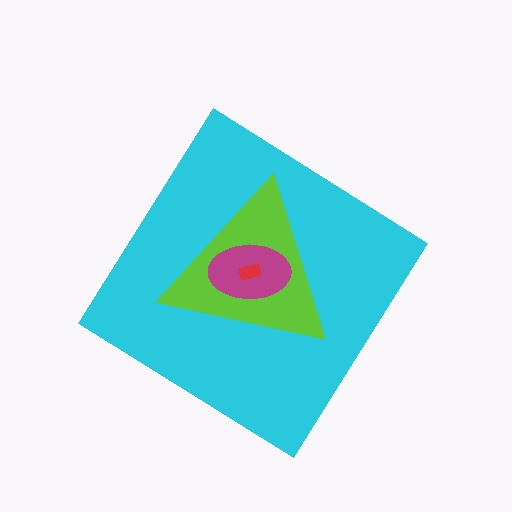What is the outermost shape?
The cyan diamond.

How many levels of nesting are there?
4.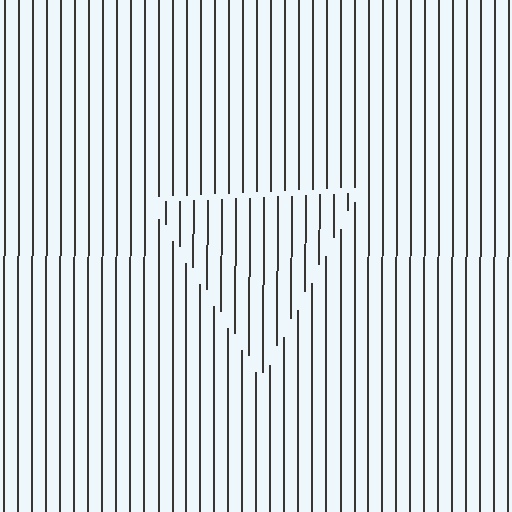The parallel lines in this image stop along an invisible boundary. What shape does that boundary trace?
An illusory triangle. The interior of the shape contains the same grating, shifted by half a period — the contour is defined by the phase discontinuity where line-ends from the inner and outer gratings abut.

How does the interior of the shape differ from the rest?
The interior of the shape contains the same grating, shifted by half a period — the contour is defined by the phase discontinuity where line-ends from the inner and outer gratings abut.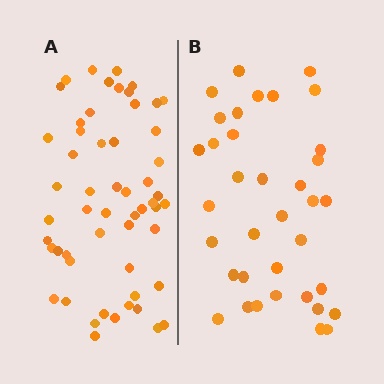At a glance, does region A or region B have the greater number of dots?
Region A (the left region) has more dots.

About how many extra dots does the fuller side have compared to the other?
Region A has approximately 20 more dots than region B.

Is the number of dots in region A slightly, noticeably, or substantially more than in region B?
Region A has substantially more. The ratio is roughly 1.5 to 1.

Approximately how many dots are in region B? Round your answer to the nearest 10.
About 40 dots. (The exact count is 36, which rounds to 40.)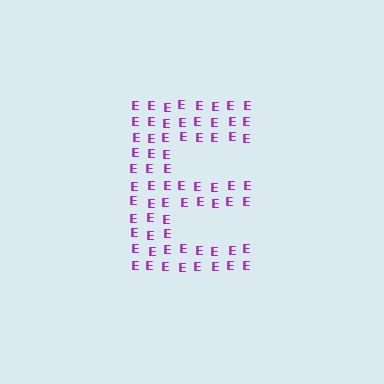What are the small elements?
The small elements are letter E's.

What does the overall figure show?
The overall figure shows the letter E.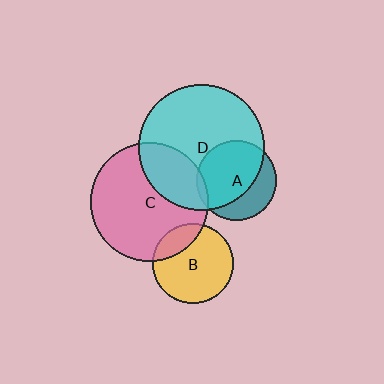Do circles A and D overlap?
Yes.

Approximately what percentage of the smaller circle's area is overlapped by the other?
Approximately 65%.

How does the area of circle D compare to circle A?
Approximately 2.5 times.